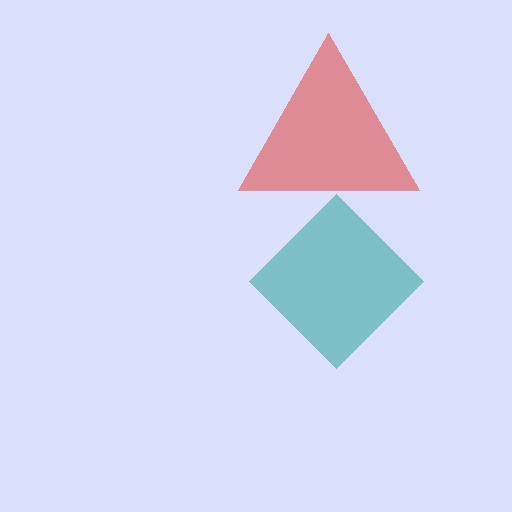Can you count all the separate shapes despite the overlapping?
Yes, there are 2 separate shapes.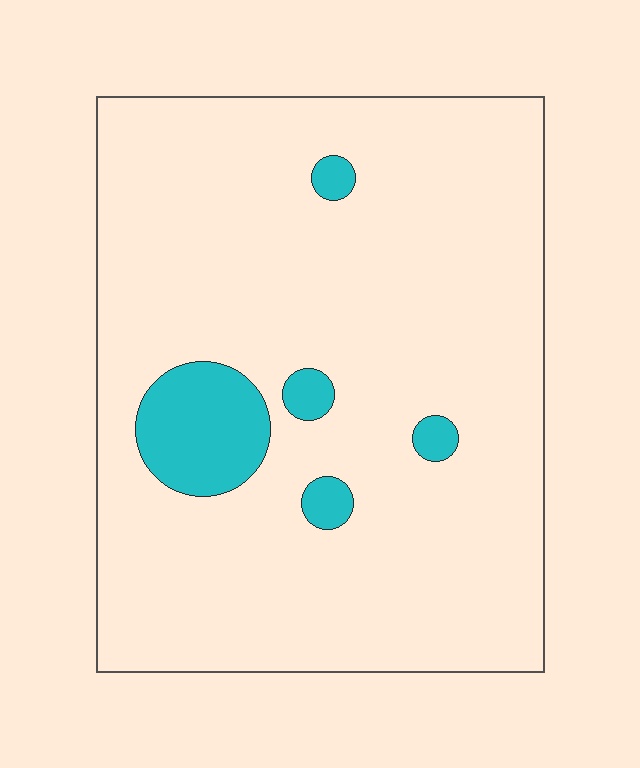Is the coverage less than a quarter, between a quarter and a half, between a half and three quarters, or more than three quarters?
Less than a quarter.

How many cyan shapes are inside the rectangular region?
5.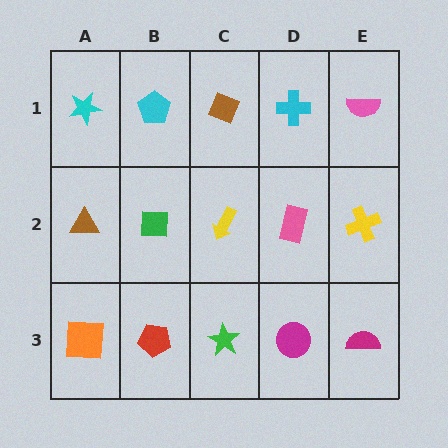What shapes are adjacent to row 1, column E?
A yellow cross (row 2, column E), a cyan cross (row 1, column D).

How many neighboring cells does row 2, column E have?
3.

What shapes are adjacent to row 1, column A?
A brown triangle (row 2, column A), a cyan pentagon (row 1, column B).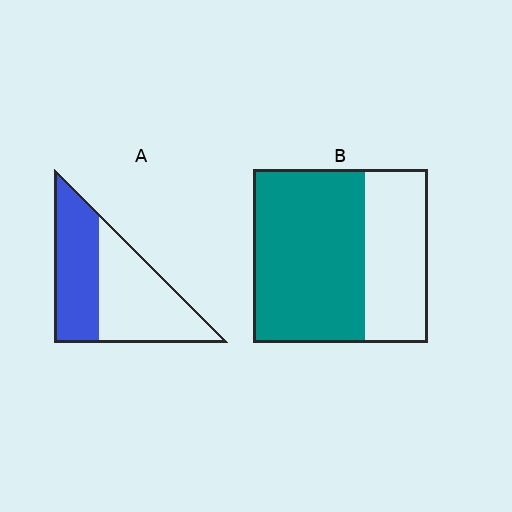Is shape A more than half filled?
No.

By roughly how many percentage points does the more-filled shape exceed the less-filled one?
By roughly 20 percentage points (B over A).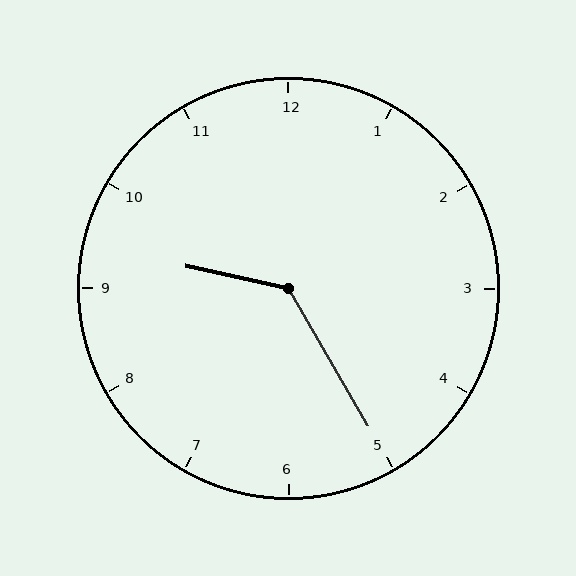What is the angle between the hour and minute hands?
Approximately 132 degrees.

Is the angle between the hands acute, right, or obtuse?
It is obtuse.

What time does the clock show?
9:25.